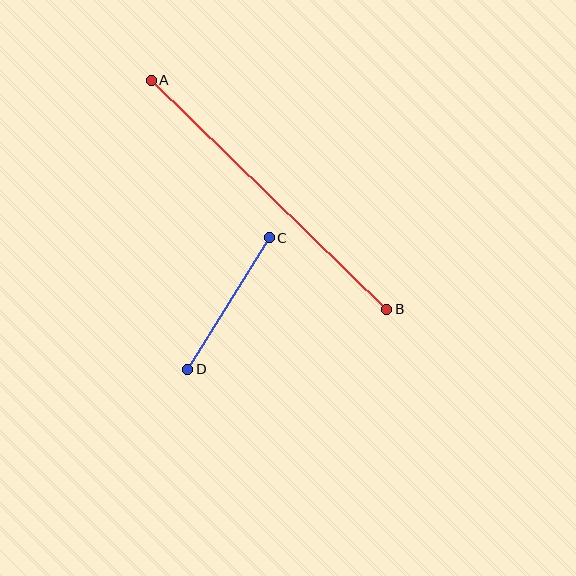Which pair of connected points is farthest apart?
Points A and B are farthest apart.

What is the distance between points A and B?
The distance is approximately 329 pixels.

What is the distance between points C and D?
The distance is approximately 155 pixels.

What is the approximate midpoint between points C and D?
The midpoint is at approximately (229, 303) pixels.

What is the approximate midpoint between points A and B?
The midpoint is at approximately (269, 195) pixels.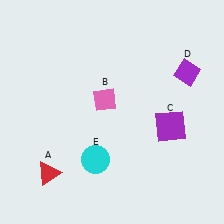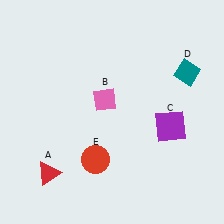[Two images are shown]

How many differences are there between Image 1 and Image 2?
There are 2 differences between the two images.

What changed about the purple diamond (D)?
In Image 1, D is purple. In Image 2, it changed to teal.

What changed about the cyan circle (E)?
In Image 1, E is cyan. In Image 2, it changed to red.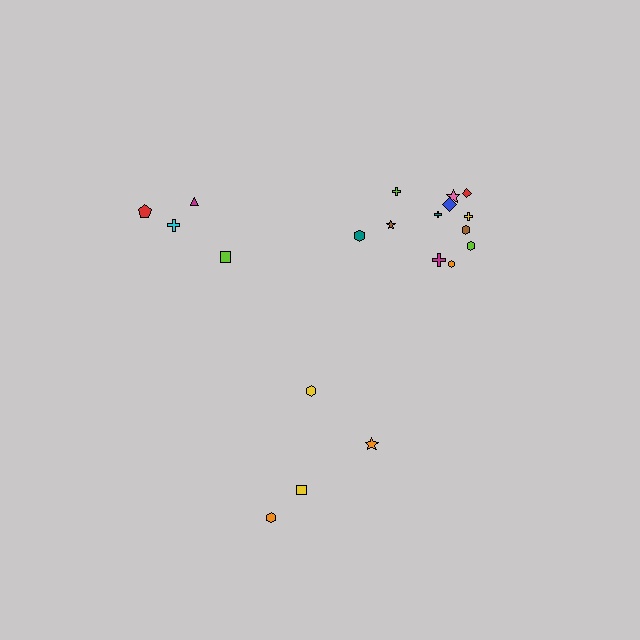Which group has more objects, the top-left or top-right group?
The top-right group.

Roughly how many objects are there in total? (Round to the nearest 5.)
Roughly 20 objects in total.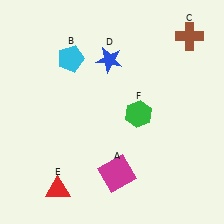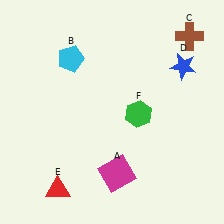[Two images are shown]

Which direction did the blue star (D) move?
The blue star (D) moved right.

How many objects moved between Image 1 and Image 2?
1 object moved between the two images.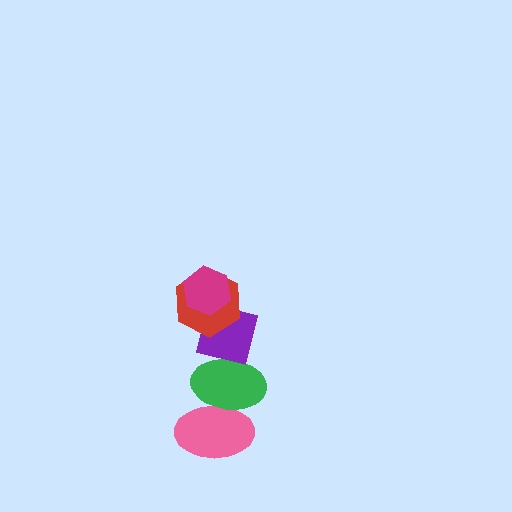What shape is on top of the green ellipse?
The purple square is on top of the green ellipse.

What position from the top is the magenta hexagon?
The magenta hexagon is 1st from the top.